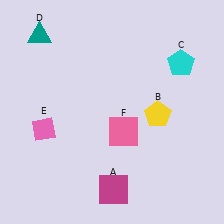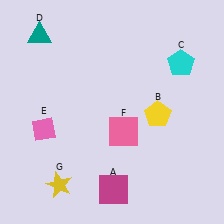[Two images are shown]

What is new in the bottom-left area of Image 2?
A yellow star (G) was added in the bottom-left area of Image 2.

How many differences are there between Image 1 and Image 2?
There is 1 difference between the two images.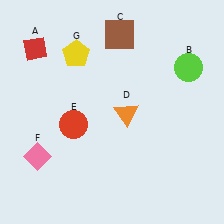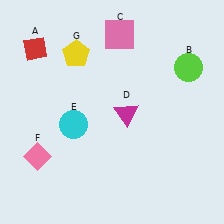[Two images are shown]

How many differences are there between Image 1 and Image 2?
There are 3 differences between the two images.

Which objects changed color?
C changed from brown to pink. D changed from orange to magenta. E changed from red to cyan.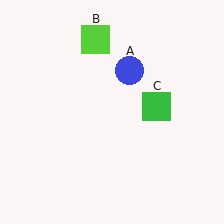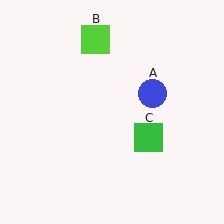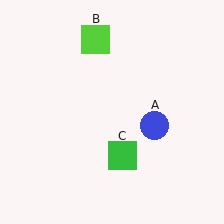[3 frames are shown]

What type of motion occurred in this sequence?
The blue circle (object A), green square (object C) rotated clockwise around the center of the scene.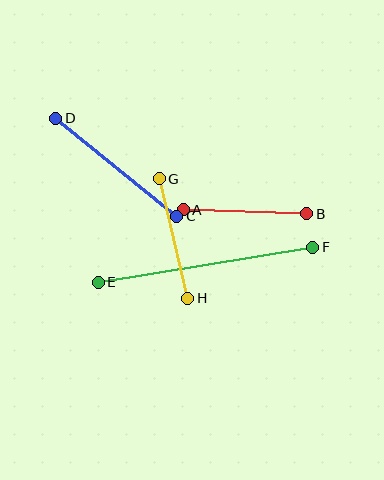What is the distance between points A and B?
The distance is approximately 124 pixels.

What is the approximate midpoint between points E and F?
The midpoint is at approximately (206, 265) pixels.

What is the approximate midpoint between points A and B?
The midpoint is at approximately (245, 212) pixels.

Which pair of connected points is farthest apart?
Points E and F are farthest apart.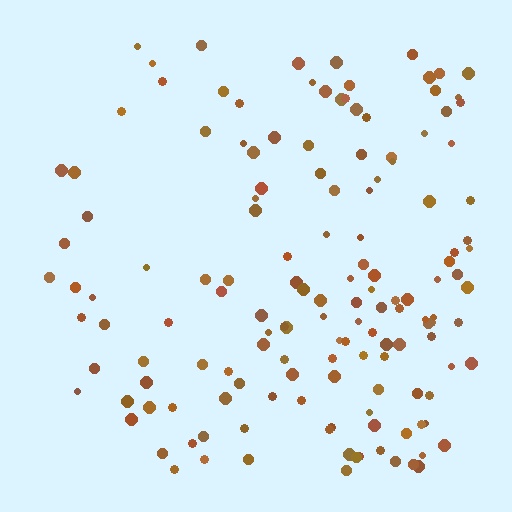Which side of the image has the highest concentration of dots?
The right.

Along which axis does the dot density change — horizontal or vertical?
Horizontal.